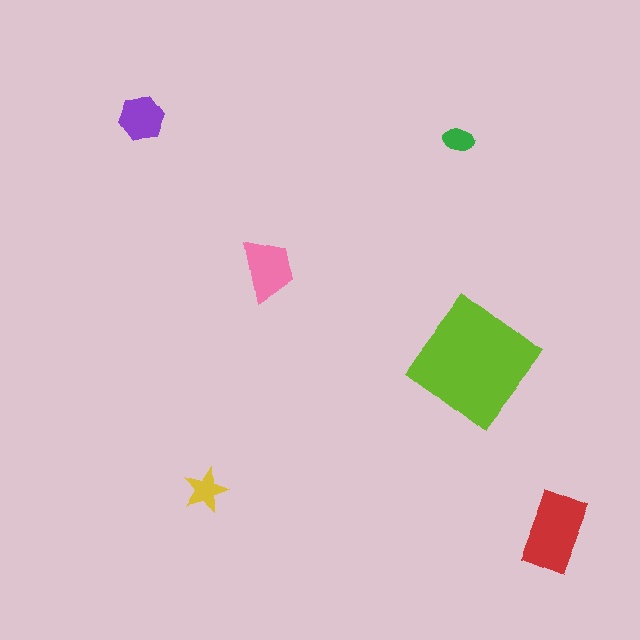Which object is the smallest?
The green ellipse.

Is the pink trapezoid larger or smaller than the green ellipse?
Larger.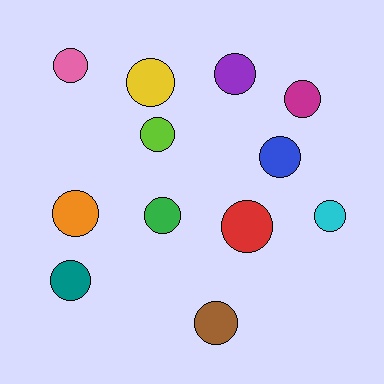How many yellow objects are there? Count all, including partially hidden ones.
There is 1 yellow object.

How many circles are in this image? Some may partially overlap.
There are 12 circles.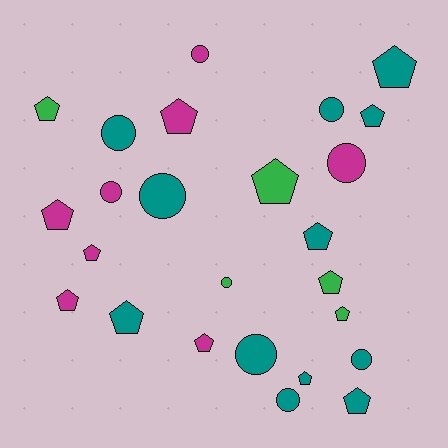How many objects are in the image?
There are 25 objects.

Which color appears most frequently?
Teal, with 12 objects.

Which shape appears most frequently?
Pentagon, with 15 objects.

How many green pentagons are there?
There are 4 green pentagons.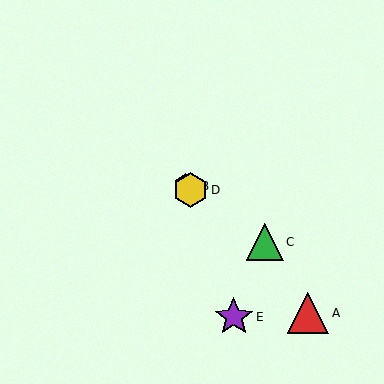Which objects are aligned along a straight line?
Objects B, C, D are aligned along a straight line.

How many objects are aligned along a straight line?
3 objects (B, C, D) are aligned along a straight line.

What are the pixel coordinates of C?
Object C is at (265, 242).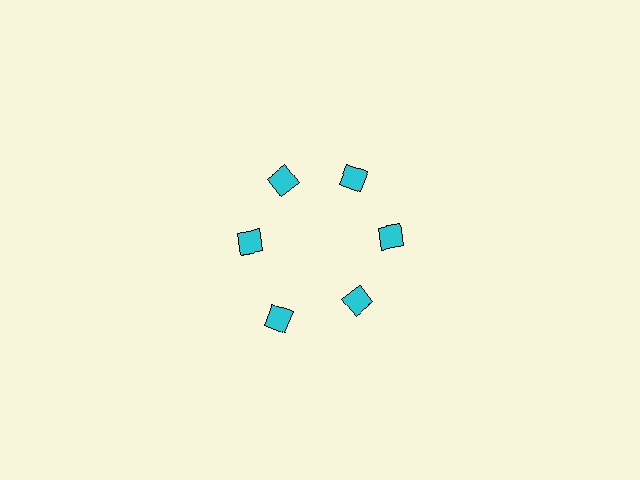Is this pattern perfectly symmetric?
No. The 6 cyan diamonds are arranged in a ring, but one element near the 7 o'clock position is pushed outward from the center, breaking the 6-fold rotational symmetry.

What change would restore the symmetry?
The symmetry would be restored by moving it inward, back onto the ring so that all 6 diamonds sit at equal angles and equal distance from the center.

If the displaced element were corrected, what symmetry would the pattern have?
It would have 6-fold rotational symmetry — the pattern would map onto itself every 60 degrees.